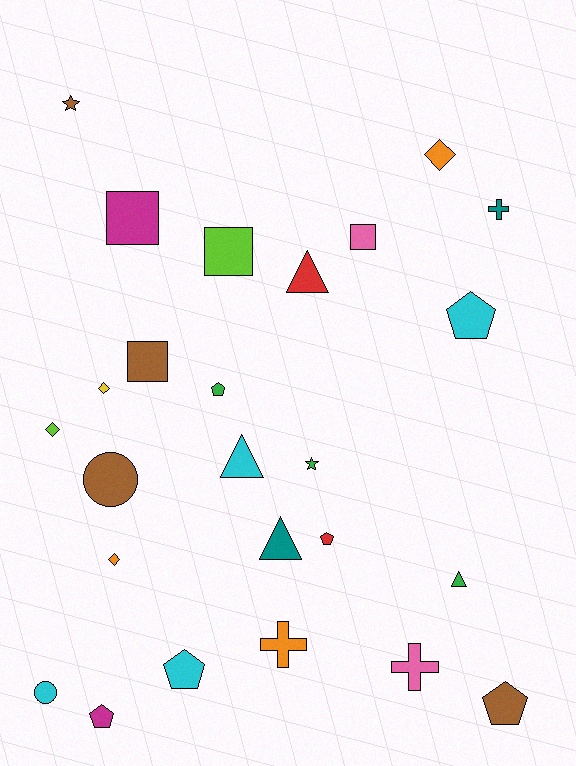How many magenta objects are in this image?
There are 2 magenta objects.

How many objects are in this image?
There are 25 objects.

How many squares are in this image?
There are 4 squares.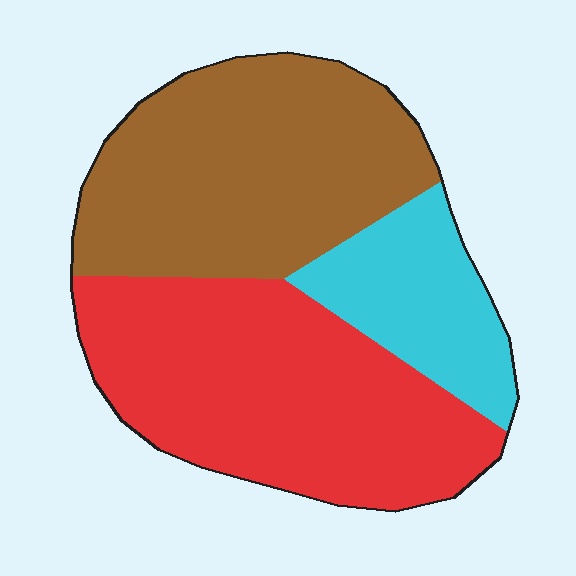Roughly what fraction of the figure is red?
Red covers about 45% of the figure.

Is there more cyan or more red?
Red.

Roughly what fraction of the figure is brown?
Brown takes up about two fifths (2/5) of the figure.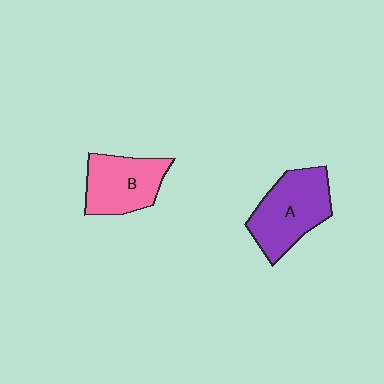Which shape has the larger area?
Shape A (purple).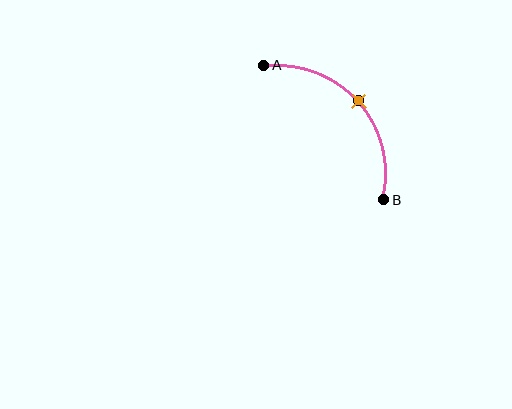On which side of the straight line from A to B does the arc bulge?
The arc bulges above and to the right of the straight line connecting A and B.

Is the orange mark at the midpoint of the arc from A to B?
Yes. The orange mark lies on the arc at equal arc-length from both A and B — it is the arc midpoint.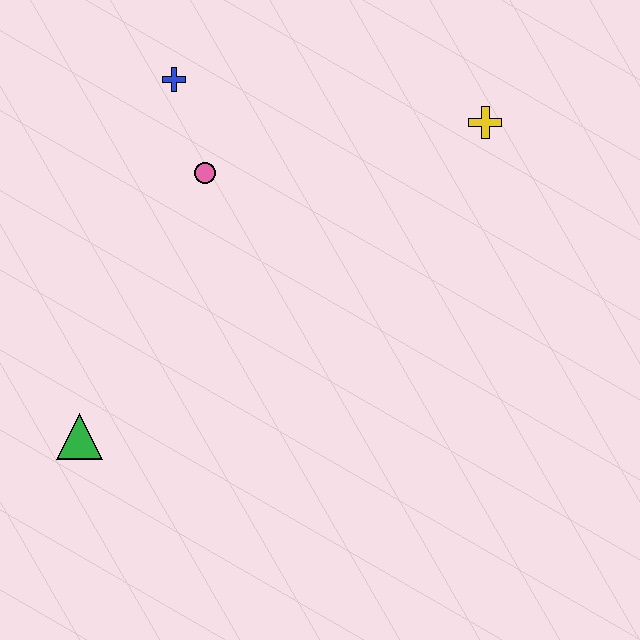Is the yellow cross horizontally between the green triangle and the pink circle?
No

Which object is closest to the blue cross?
The pink circle is closest to the blue cross.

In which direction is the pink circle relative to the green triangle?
The pink circle is above the green triangle.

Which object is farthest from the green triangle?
The yellow cross is farthest from the green triangle.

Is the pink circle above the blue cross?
No